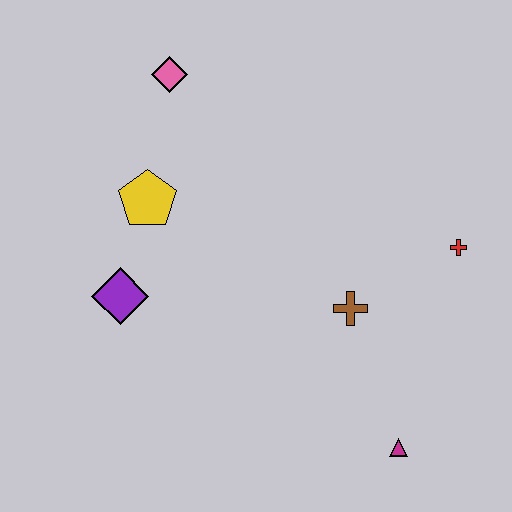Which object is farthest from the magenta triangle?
The pink diamond is farthest from the magenta triangle.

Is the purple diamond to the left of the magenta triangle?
Yes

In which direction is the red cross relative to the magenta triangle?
The red cross is above the magenta triangle.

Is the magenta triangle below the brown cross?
Yes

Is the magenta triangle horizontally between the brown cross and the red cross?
Yes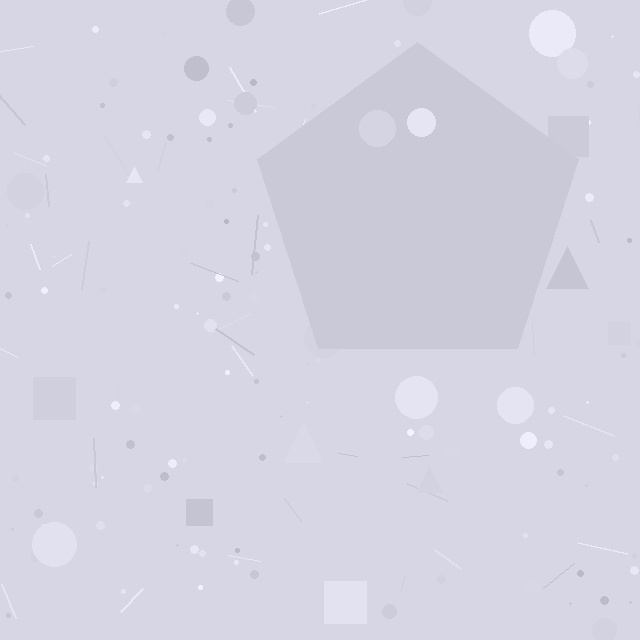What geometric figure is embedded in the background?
A pentagon is embedded in the background.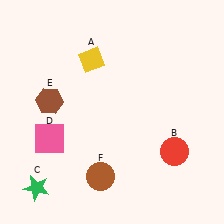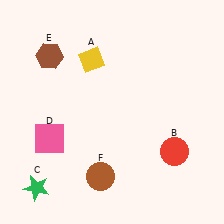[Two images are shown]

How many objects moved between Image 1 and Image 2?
1 object moved between the two images.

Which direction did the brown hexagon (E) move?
The brown hexagon (E) moved up.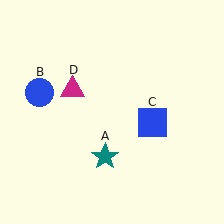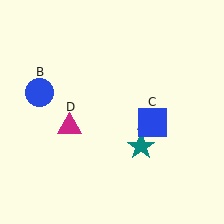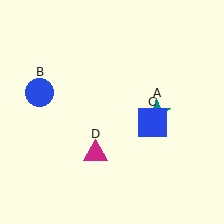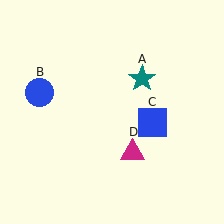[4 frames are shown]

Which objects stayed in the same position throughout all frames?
Blue circle (object B) and blue square (object C) remained stationary.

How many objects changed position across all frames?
2 objects changed position: teal star (object A), magenta triangle (object D).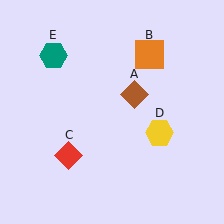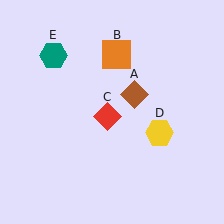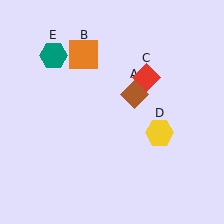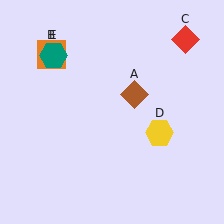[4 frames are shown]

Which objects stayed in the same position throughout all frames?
Brown diamond (object A) and yellow hexagon (object D) and teal hexagon (object E) remained stationary.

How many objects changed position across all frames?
2 objects changed position: orange square (object B), red diamond (object C).